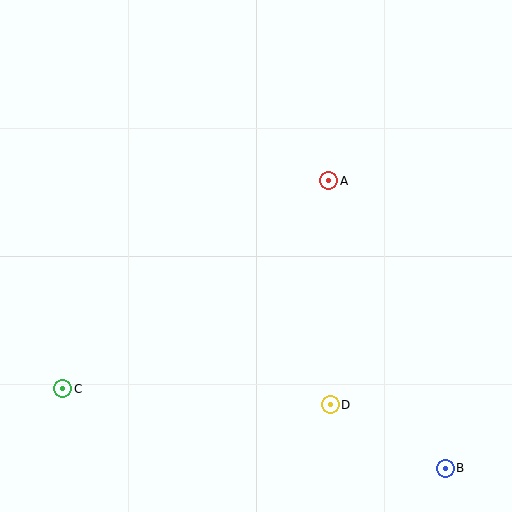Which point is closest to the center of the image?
Point A at (329, 181) is closest to the center.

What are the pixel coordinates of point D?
Point D is at (330, 405).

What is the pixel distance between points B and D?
The distance between B and D is 131 pixels.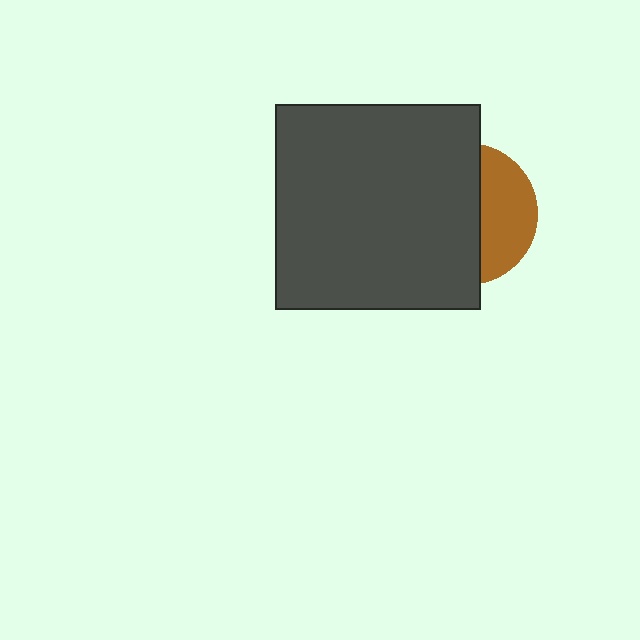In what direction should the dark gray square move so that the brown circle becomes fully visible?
The dark gray square should move left. That is the shortest direction to clear the overlap and leave the brown circle fully visible.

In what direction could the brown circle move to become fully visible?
The brown circle could move right. That would shift it out from behind the dark gray square entirely.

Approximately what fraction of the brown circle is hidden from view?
Roughly 63% of the brown circle is hidden behind the dark gray square.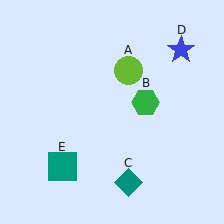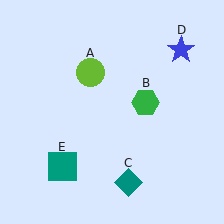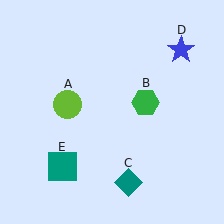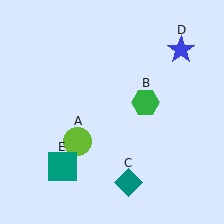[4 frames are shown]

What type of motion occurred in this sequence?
The lime circle (object A) rotated counterclockwise around the center of the scene.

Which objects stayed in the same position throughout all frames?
Green hexagon (object B) and teal diamond (object C) and blue star (object D) and teal square (object E) remained stationary.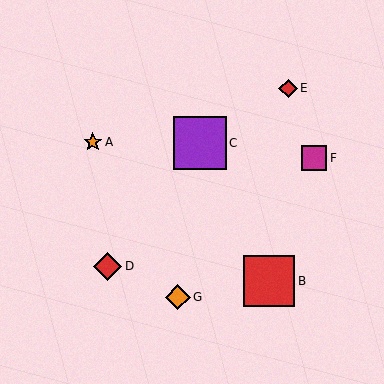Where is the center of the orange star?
The center of the orange star is at (93, 142).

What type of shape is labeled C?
Shape C is a purple square.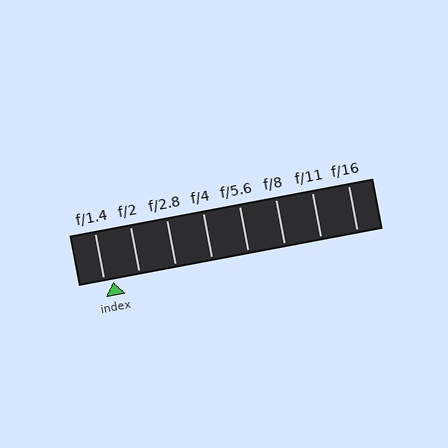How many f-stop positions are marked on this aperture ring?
There are 8 f-stop positions marked.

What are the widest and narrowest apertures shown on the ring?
The widest aperture shown is f/1.4 and the narrowest is f/16.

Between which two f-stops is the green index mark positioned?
The index mark is between f/1.4 and f/2.